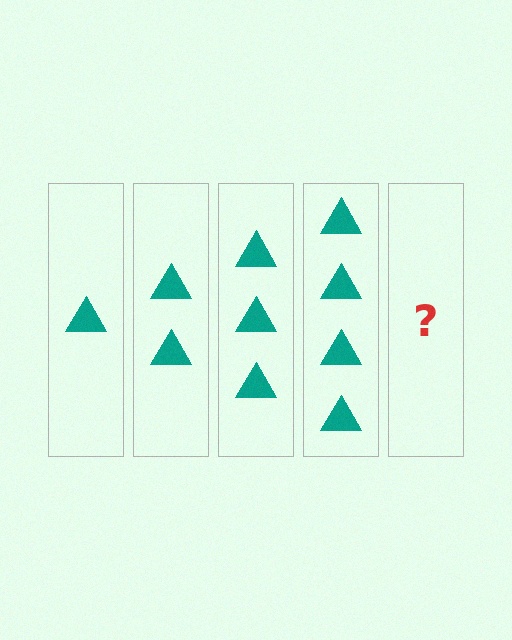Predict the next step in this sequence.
The next step is 5 triangles.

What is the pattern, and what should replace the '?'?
The pattern is that each step adds one more triangle. The '?' should be 5 triangles.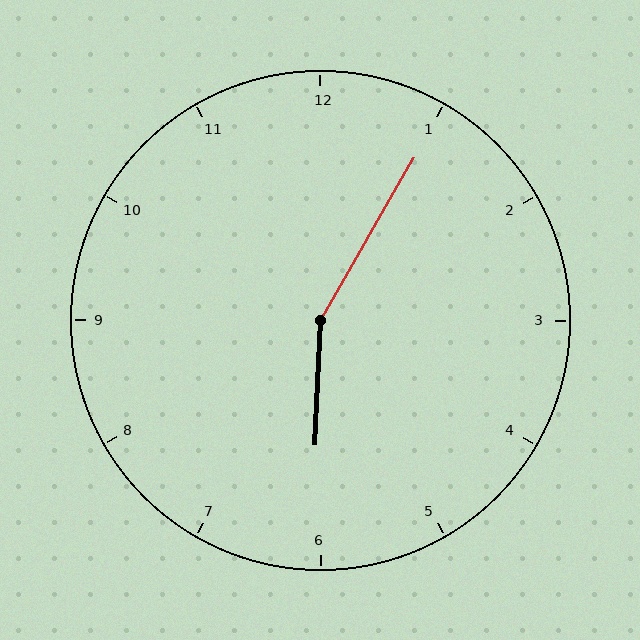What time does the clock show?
6:05.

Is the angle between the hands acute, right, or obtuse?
It is obtuse.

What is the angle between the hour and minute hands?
Approximately 152 degrees.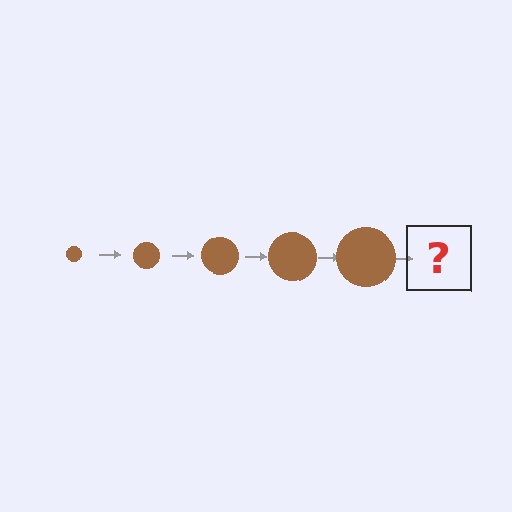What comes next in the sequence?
The next element should be a brown circle, larger than the previous one.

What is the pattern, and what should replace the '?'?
The pattern is that the circle gets progressively larger each step. The '?' should be a brown circle, larger than the previous one.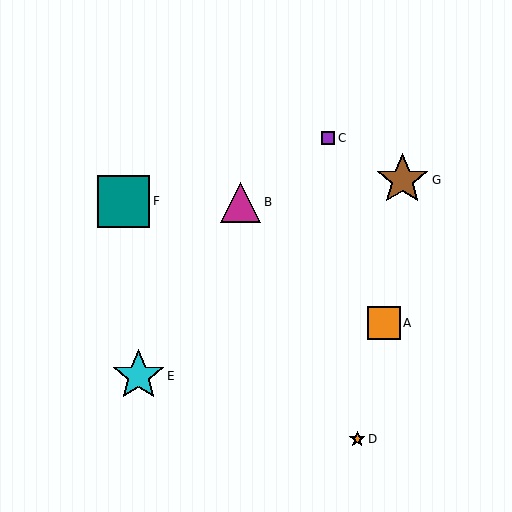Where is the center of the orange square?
The center of the orange square is at (384, 323).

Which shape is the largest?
The brown star (labeled G) is the largest.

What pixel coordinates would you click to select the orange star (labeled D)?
Click at (357, 439) to select the orange star D.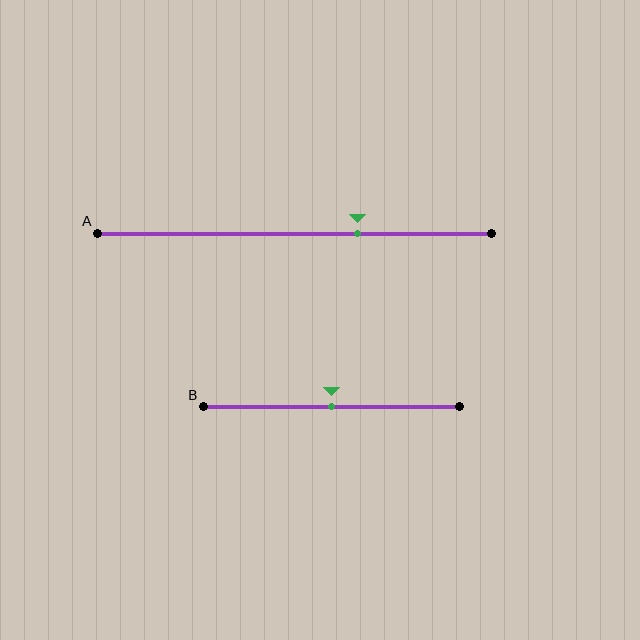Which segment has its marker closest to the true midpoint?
Segment B has its marker closest to the true midpoint.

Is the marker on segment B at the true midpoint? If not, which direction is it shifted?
Yes, the marker on segment B is at the true midpoint.